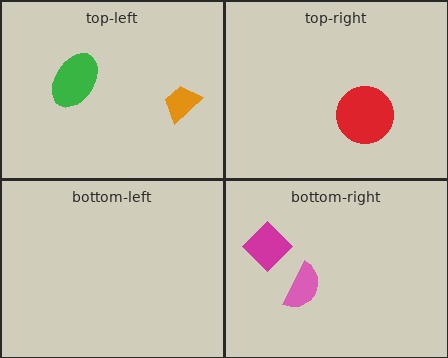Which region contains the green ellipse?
The top-left region.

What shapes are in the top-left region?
The orange trapezoid, the green ellipse.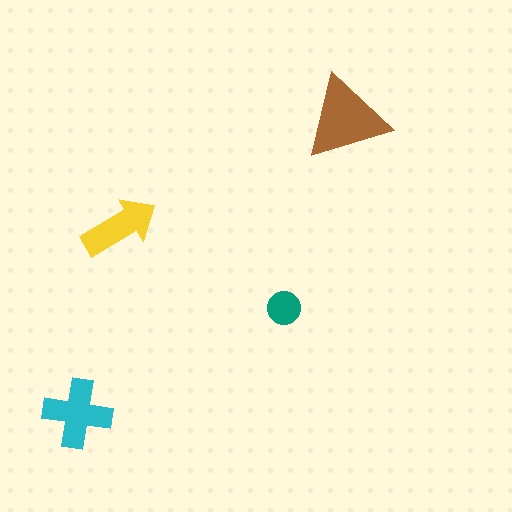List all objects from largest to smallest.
The brown triangle, the cyan cross, the yellow arrow, the teal circle.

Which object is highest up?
The brown triangle is topmost.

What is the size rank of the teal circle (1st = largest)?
4th.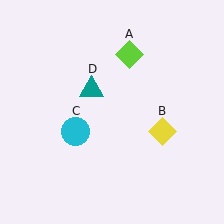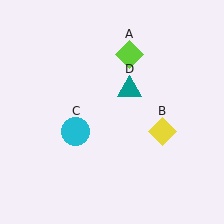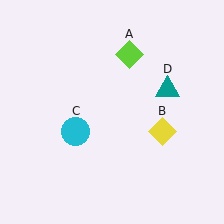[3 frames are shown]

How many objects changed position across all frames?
1 object changed position: teal triangle (object D).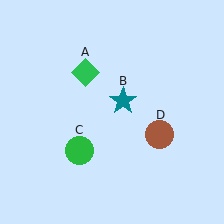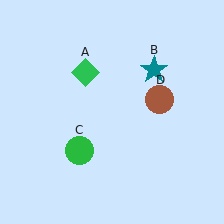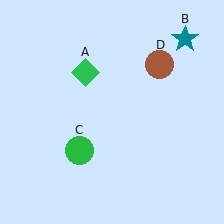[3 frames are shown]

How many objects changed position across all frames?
2 objects changed position: teal star (object B), brown circle (object D).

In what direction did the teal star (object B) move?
The teal star (object B) moved up and to the right.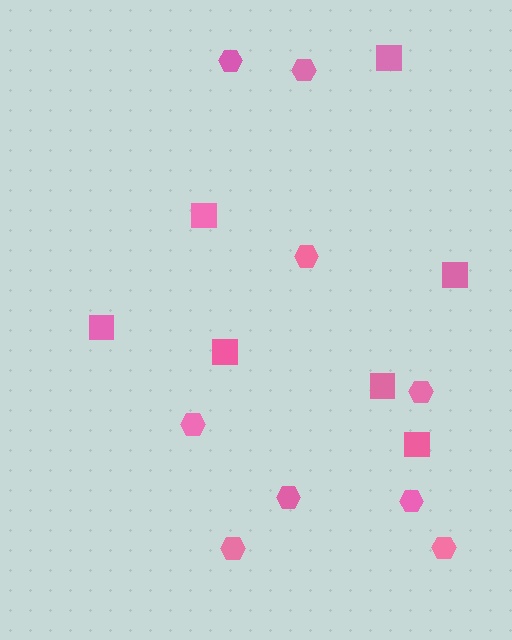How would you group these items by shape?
There are 2 groups: one group of hexagons (9) and one group of squares (7).